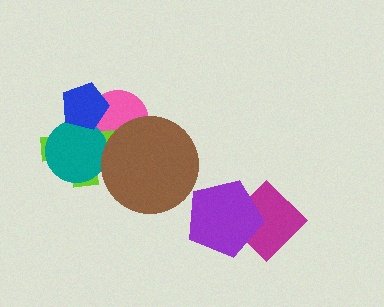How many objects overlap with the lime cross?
4 objects overlap with the lime cross.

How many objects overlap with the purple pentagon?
1 object overlaps with the purple pentagon.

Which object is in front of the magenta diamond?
The purple pentagon is in front of the magenta diamond.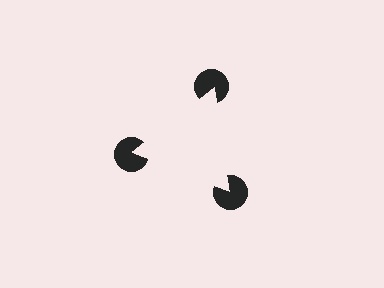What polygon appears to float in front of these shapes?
An illusory triangle — its edges are inferred from the aligned wedge cuts in the pac-man discs, not physically drawn.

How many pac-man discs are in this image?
There are 3 — one at each vertex of the illusory triangle.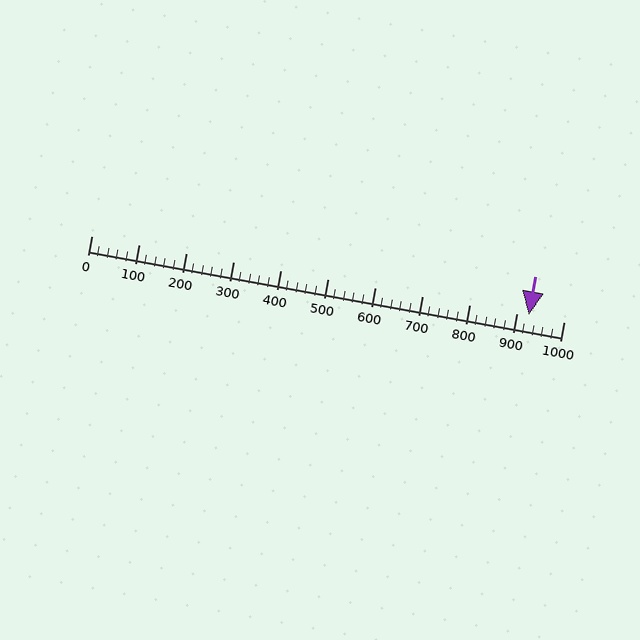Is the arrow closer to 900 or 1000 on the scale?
The arrow is closer to 900.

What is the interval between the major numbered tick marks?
The major tick marks are spaced 100 units apart.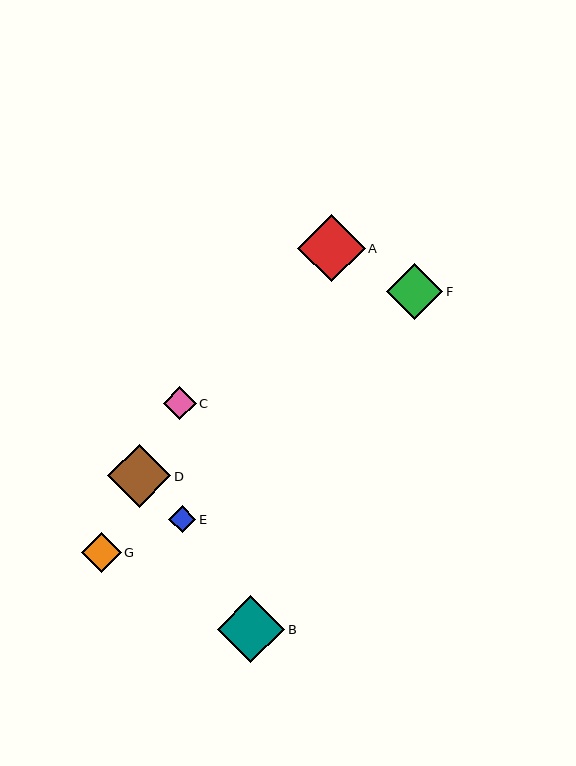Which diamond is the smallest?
Diamond E is the smallest with a size of approximately 27 pixels.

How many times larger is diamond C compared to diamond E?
Diamond C is approximately 1.2 times the size of diamond E.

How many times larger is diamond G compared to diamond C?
Diamond G is approximately 1.2 times the size of diamond C.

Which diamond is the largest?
Diamond B is the largest with a size of approximately 67 pixels.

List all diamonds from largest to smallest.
From largest to smallest: B, A, D, F, G, C, E.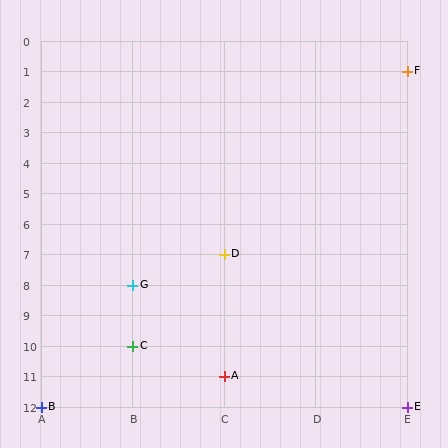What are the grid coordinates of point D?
Point D is at grid coordinates (C, 7).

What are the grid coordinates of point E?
Point E is at grid coordinates (E, 12).